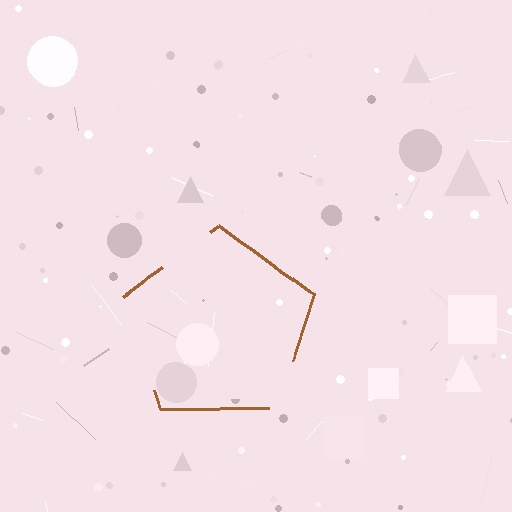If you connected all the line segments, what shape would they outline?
They would outline a pentagon.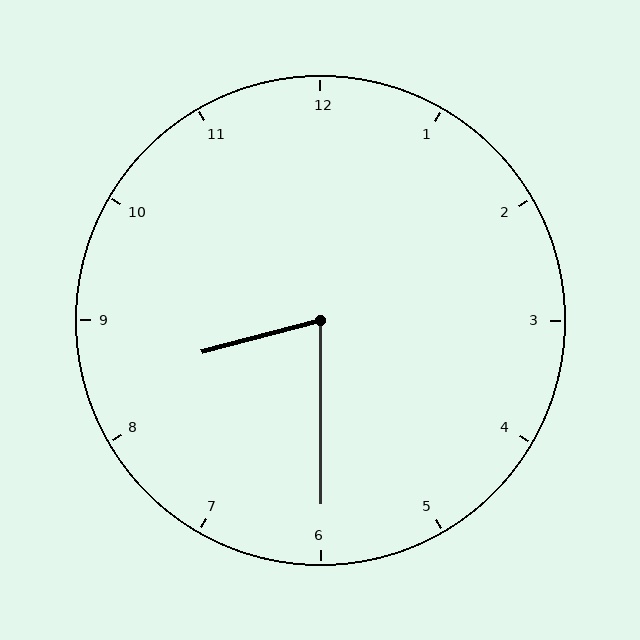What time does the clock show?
8:30.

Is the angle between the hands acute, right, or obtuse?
It is acute.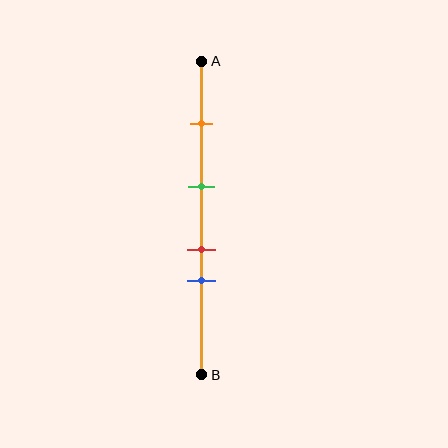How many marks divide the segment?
There are 4 marks dividing the segment.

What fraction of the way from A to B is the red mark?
The red mark is approximately 60% (0.6) of the way from A to B.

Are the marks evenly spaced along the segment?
No, the marks are not evenly spaced.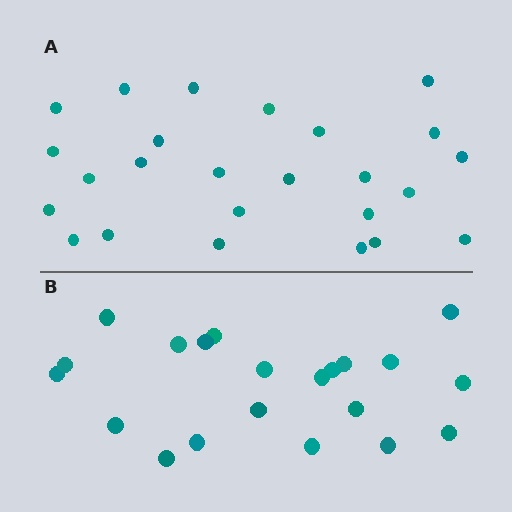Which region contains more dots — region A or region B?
Region A (the top region) has more dots.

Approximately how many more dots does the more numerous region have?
Region A has about 4 more dots than region B.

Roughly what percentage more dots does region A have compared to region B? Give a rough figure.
About 20% more.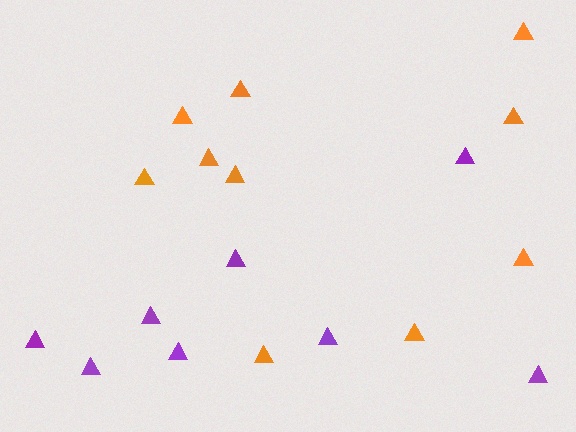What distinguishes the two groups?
There are 2 groups: one group of orange triangles (10) and one group of purple triangles (8).